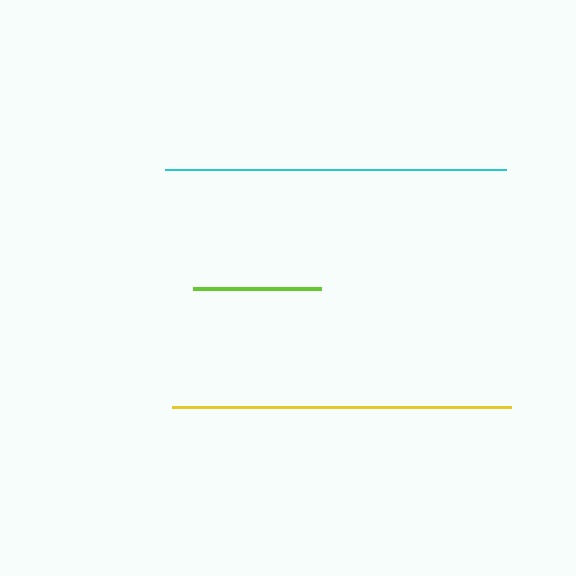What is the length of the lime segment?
The lime segment is approximately 128 pixels long.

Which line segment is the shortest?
The lime line is the shortest at approximately 128 pixels.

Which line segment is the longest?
The cyan line is the longest at approximately 341 pixels.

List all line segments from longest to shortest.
From longest to shortest: cyan, yellow, lime.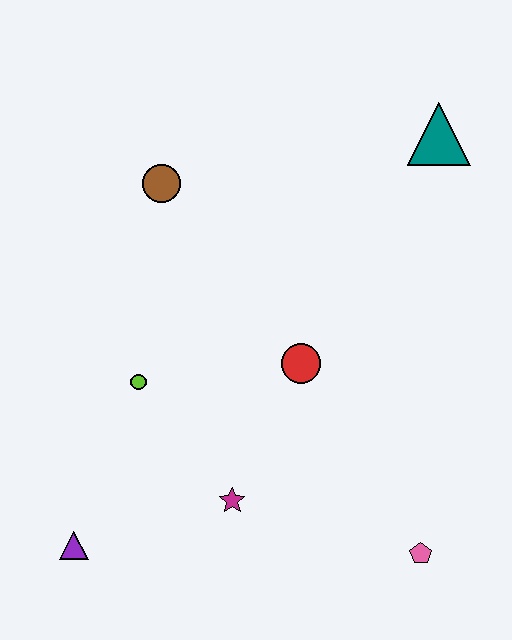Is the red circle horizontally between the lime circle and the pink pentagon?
Yes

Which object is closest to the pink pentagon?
The magenta star is closest to the pink pentagon.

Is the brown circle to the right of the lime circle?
Yes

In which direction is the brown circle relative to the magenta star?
The brown circle is above the magenta star.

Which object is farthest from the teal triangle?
The purple triangle is farthest from the teal triangle.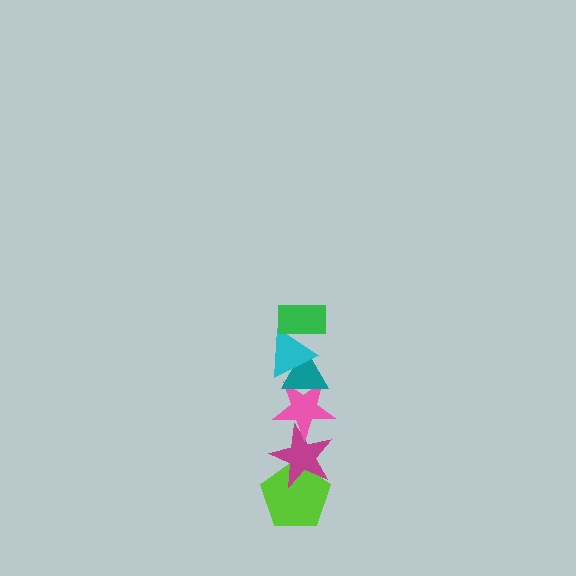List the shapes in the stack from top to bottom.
From top to bottom: the green rectangle, the cyan triangle, the teal triangle, the pink star, the magenta star, the lime pentagon.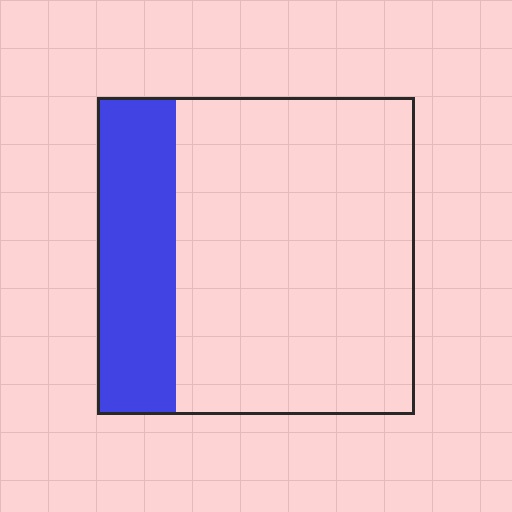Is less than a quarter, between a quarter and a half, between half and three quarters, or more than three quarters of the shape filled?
Less than a quarter.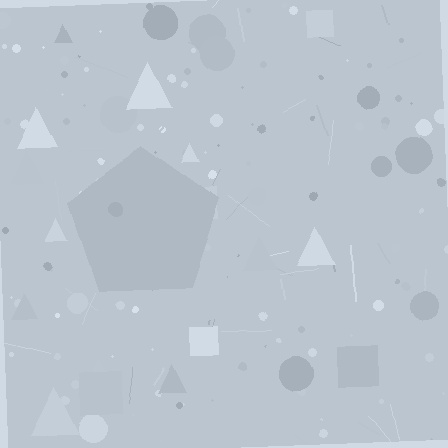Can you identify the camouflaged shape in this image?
The camouflaged shape is a pentagon.